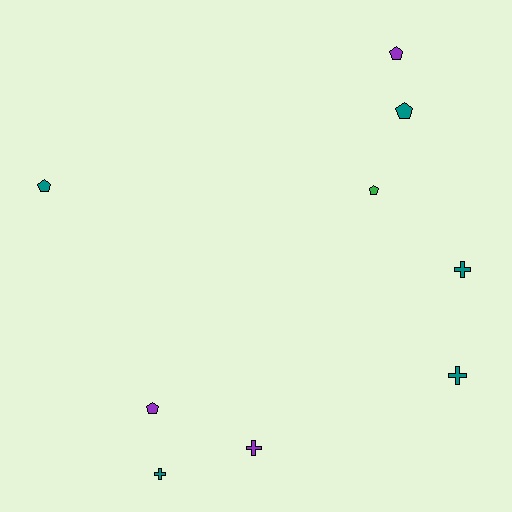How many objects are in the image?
There are 9 objects.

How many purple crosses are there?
There is 1 purple cross.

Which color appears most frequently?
Teal, with 5 objects.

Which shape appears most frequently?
Pentagon, with 5 objects.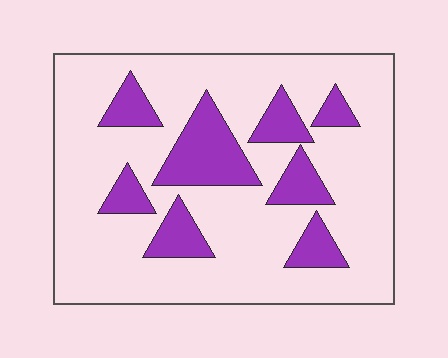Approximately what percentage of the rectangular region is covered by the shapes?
Approximately 20%.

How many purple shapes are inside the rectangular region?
8.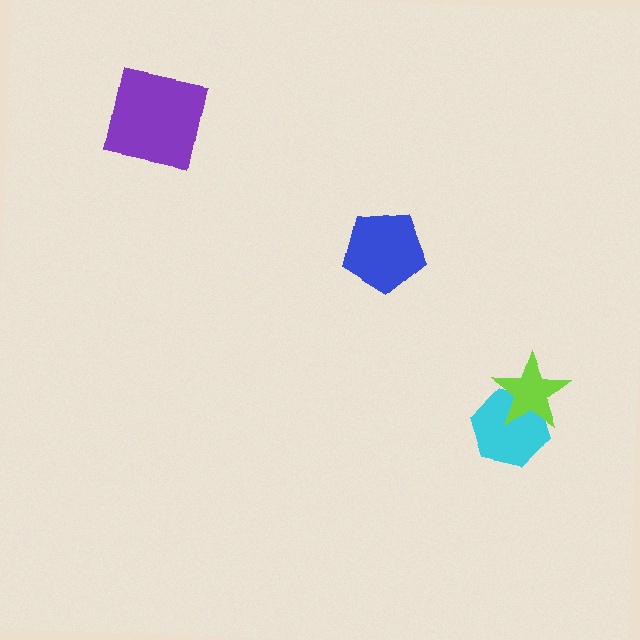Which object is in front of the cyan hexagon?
The lime star is in front of the cyan hexagon.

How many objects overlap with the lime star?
1 object overlaps with the lime star.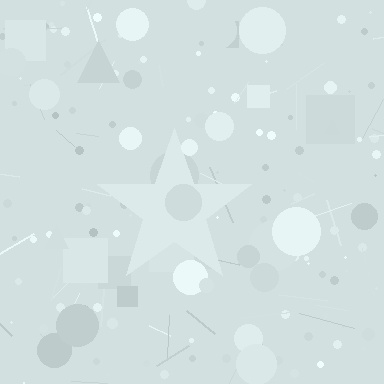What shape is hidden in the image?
A star is hidden in the image.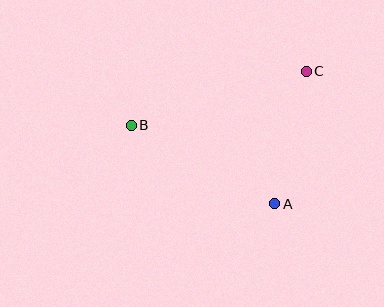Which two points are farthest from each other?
Points B and C are farthest from each other.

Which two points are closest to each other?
Points A and C are closest to each other.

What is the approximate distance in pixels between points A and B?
The distance between A and B is approximately 163 pixels.